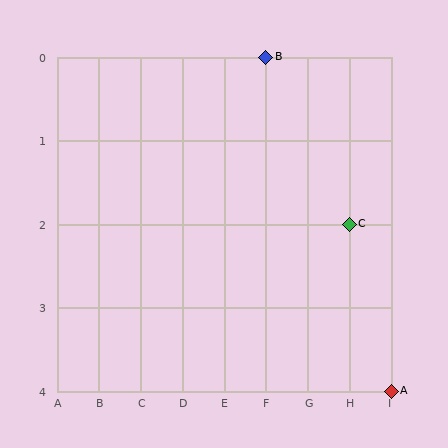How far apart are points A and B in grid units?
Points A and B are 3 columns and 4 rows apart (about 5.0 grid units diagonally).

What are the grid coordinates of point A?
Point A is at grid coordinates (I, 4).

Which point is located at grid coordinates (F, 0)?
Point B is at (F, 0).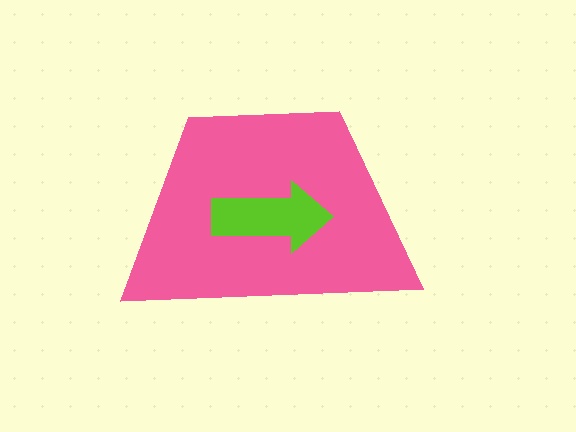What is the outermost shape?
The pink trapezoid.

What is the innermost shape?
The lime arrow.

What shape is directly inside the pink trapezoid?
The lime arrow.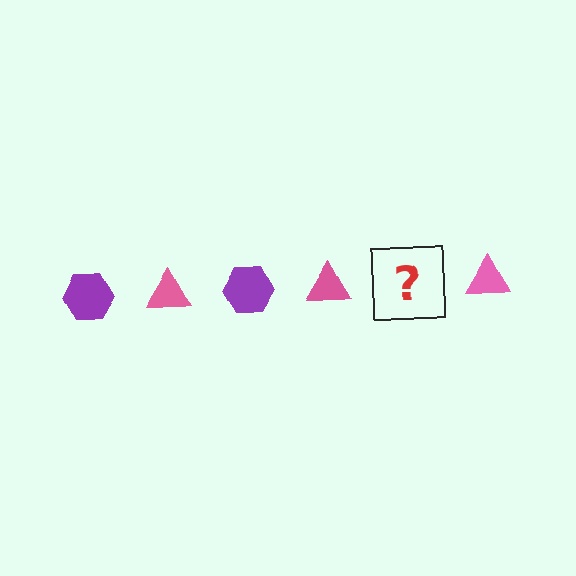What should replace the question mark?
The question mark should be replaced with a purple hexagon.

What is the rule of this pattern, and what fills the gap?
The rule is that the pattern alternates between purple hexagon and pink triangle. The gap should be filled with a purple hexagon.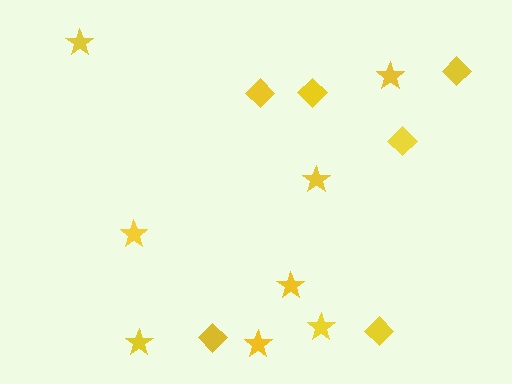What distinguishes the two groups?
There are 2 groups: one group of stars (8) and one group of diamonds (6).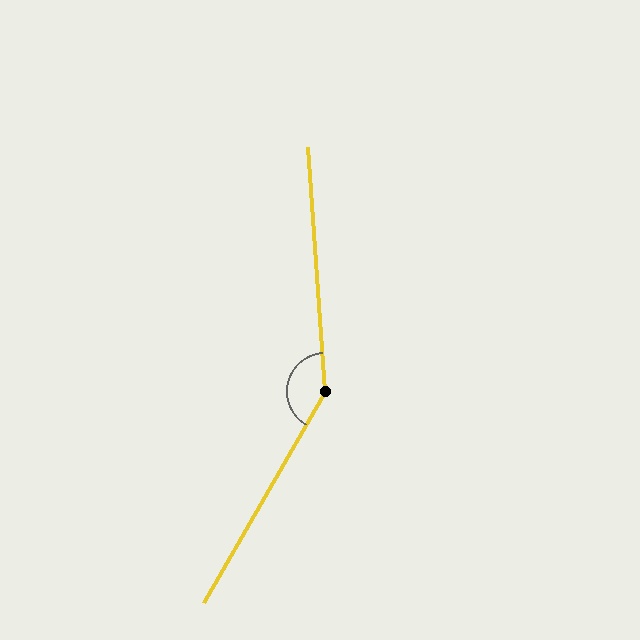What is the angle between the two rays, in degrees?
Approximately 146 degrees.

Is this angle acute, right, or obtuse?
It is obtuse.